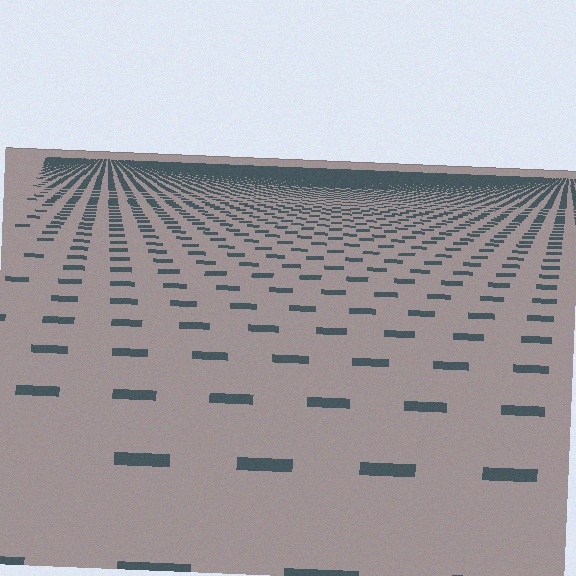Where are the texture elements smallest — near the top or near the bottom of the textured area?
Near the top.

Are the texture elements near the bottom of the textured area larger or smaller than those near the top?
Larger. Near the bottom, elements are closer to the viewer and appear at a bigger on-screen size.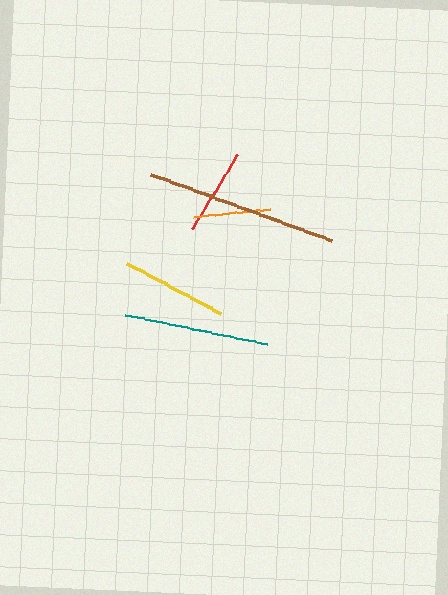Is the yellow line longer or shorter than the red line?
The yellow line is longer than the red line.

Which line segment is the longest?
The brown line is the longest at approximately 193 pixels.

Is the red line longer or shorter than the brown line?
The brown line is longer than the red line.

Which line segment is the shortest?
The orange line is the shortest at approximately 76 pixels.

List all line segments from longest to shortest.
From longest to shortest: brown, teal, yellow, red, orange.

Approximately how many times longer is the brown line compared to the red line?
The brown line is approximately 2.2 times the length of the red line.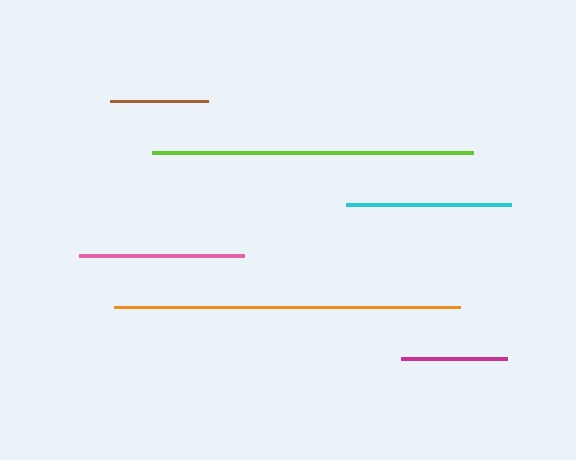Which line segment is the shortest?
The brown line is the shortest at approximately 98 pixels.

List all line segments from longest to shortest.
From longest to shortest: orange, lime, cyan, pink, magenta, brown.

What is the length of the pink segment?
The pink segment is approximately 164 pixels long.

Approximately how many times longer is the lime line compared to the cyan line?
The lime line is approximately 1.9 times the length of the cyan line.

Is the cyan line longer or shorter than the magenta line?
The cyan line is longer than the magenta line.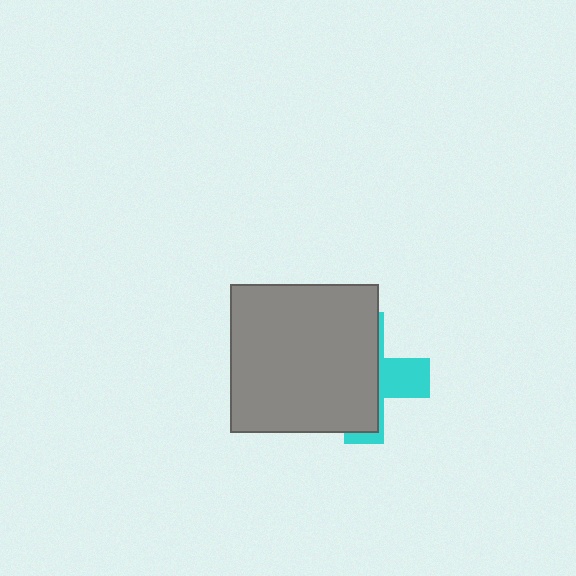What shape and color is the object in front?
The object in front is a gray square.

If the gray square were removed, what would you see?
You would see the complete cyan cross.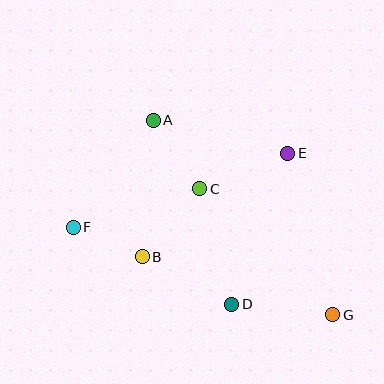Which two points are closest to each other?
Points B and F are closest to each other.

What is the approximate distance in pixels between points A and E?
The distance between A and E is approximately 139 pixels.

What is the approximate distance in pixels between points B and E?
The distance between B and E is approximately 179 pixels.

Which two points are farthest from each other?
Points F and G are farthest from each other.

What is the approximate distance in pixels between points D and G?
The distance between D and G is approximately 102 pixels.